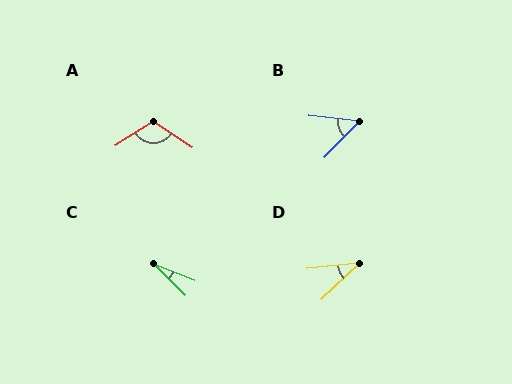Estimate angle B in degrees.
Approximately 52 degrees.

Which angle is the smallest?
C, at approximately 23 degrees.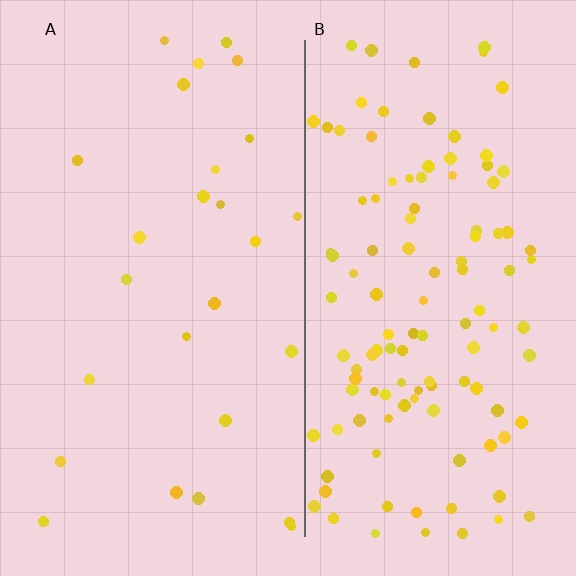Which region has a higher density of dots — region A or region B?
B (the right).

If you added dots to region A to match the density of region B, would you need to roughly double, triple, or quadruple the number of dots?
Approximately quadruple.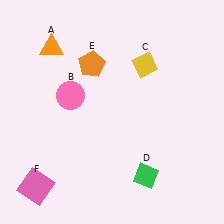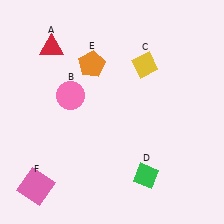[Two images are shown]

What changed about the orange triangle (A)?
In Image 1, A is orange. In Image 2, it changed to red.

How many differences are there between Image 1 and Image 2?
There is 1 difference between the two images.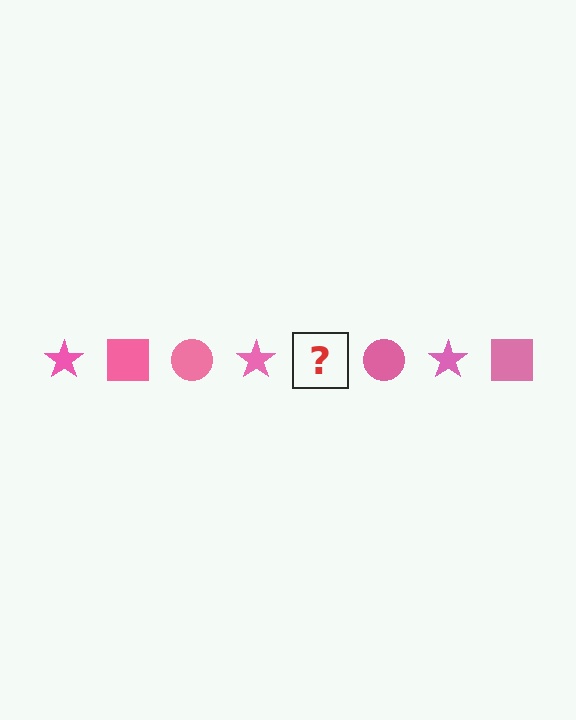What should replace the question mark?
The question mark should be replaced with a pink square.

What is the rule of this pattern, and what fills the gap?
The rule is that the pattern cycles through star, square, circle shapes in pink. The gap should be filled with a pink square.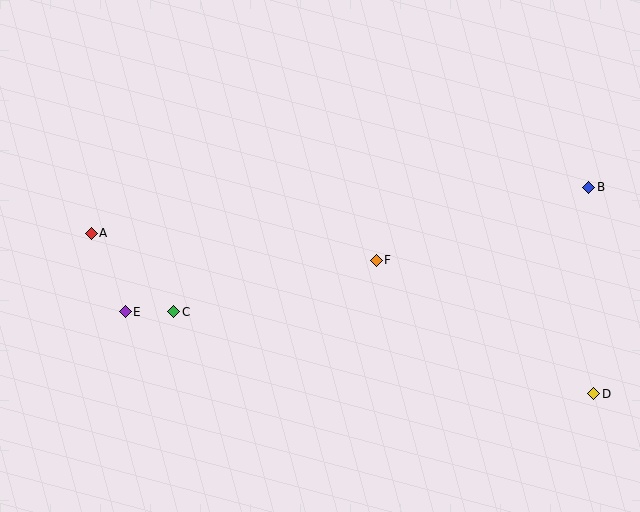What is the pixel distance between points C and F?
The distance between C and F is 209 pixels.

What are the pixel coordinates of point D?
Point D is at (594, 394).